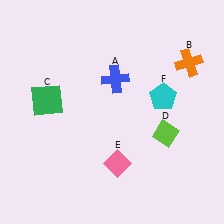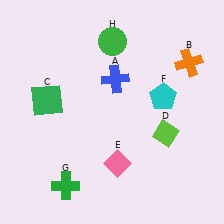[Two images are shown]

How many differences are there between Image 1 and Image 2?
There are 2 differences between the two images.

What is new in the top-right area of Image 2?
A green circle (H) was added in the top-right area of Image 2.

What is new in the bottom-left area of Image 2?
A green cross (G) was added in the bottom-left area of Image 2.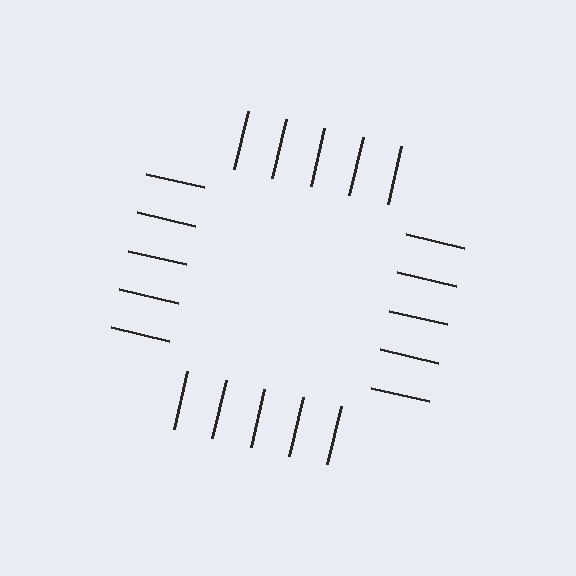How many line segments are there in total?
20 — 5 along each of the 4 edges.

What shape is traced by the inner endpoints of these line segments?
An illusory square — the line segments terminate on its edges but no continuous stroke is drawn.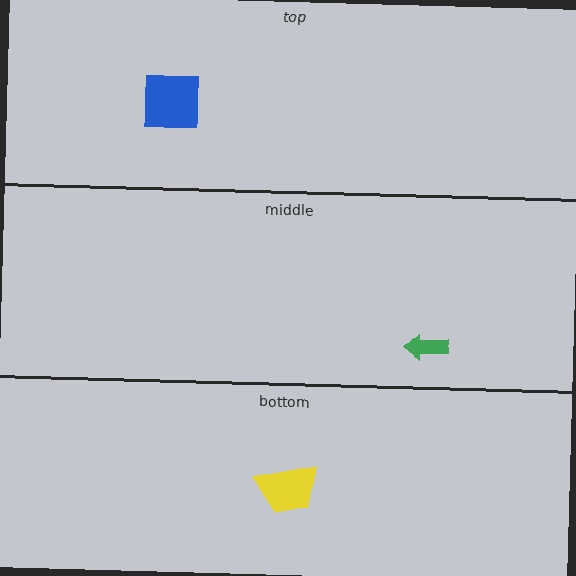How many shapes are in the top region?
1.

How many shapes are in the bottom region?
1.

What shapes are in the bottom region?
The yellow trapezoid.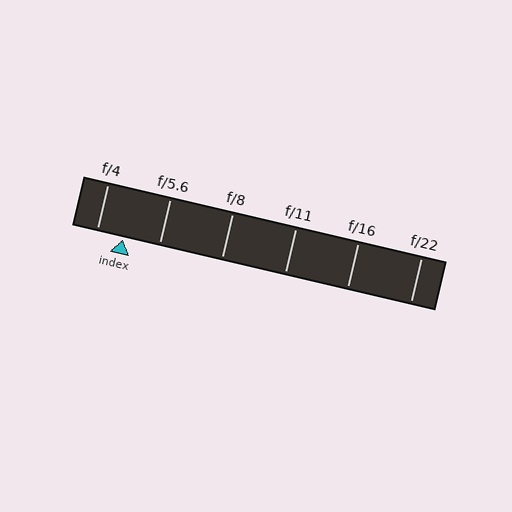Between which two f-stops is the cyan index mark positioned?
The index mark is between f/4 and f/5.6.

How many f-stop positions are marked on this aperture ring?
There are 6 f-stop positions marked.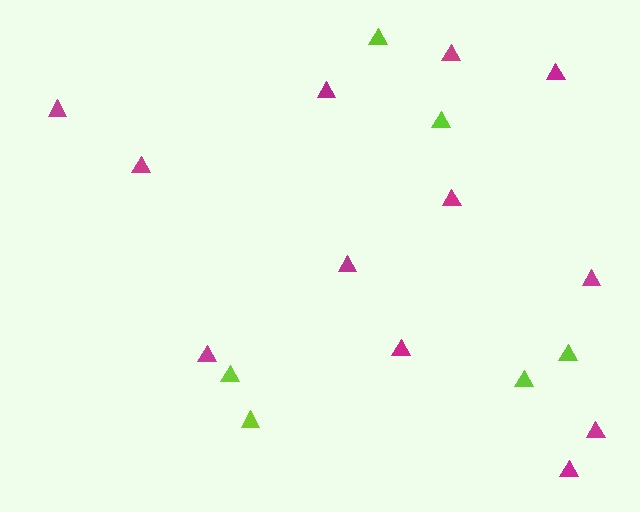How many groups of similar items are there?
There are 2 groups: one group of lime triangles (6) and one group of magenta triangles (12).